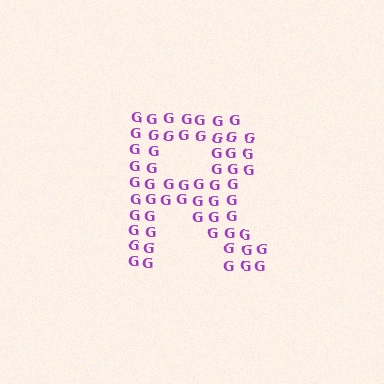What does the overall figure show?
The overall figure shows the letter R.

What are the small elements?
The small elements are letter G's.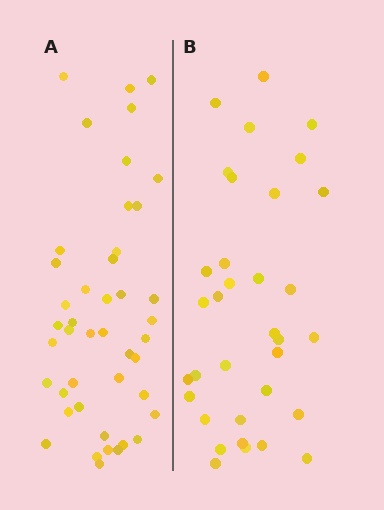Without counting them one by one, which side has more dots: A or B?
Region A (the left region) has more dots.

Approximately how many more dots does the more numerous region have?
Region A has roughly 10 or so more dots than region B.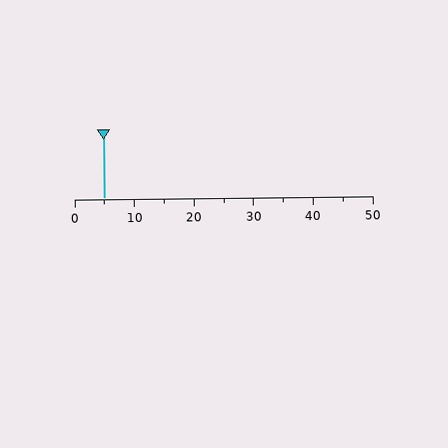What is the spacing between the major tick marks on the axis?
The major ticks are spaced 10 apart.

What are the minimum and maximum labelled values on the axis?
The axis runs from 0 to 50.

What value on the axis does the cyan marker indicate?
The marker indicates approximately 5.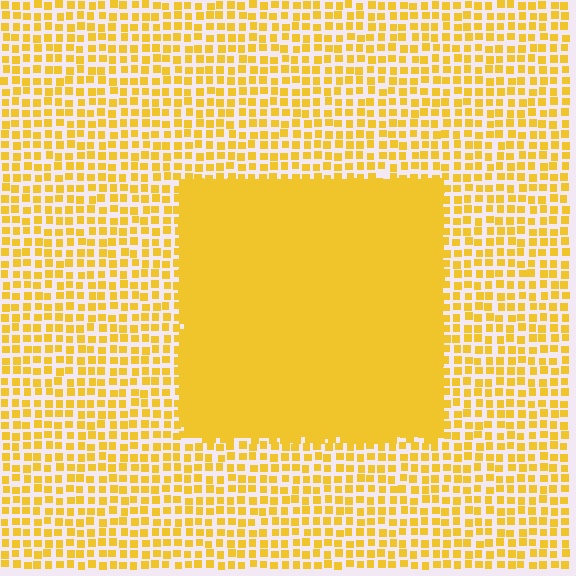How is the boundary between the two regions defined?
The boundary is defined by a change in element density (approximately 3.2x ratio). All elements are the same color, size, and shape.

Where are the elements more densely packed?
The elements are more densely packed inside the rectangle boundary.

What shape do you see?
I see a rectangle.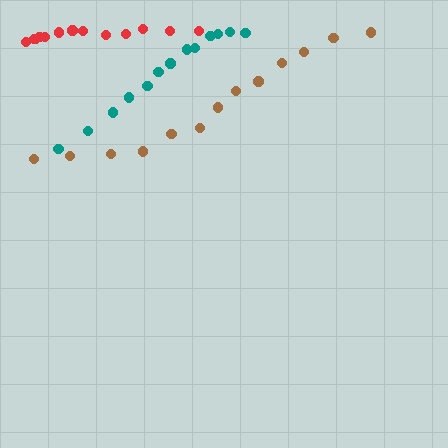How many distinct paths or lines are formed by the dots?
There are 3 distinct paths.